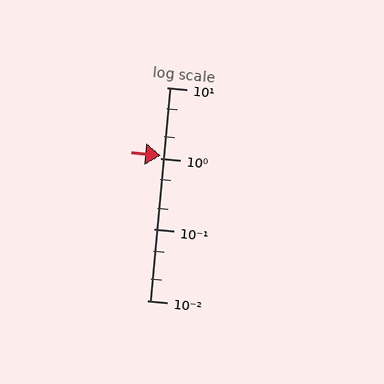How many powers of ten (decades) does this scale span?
The scale spans 3 decades, from 0.01 to 10.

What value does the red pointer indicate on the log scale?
The pointer indicates approximately 1.1.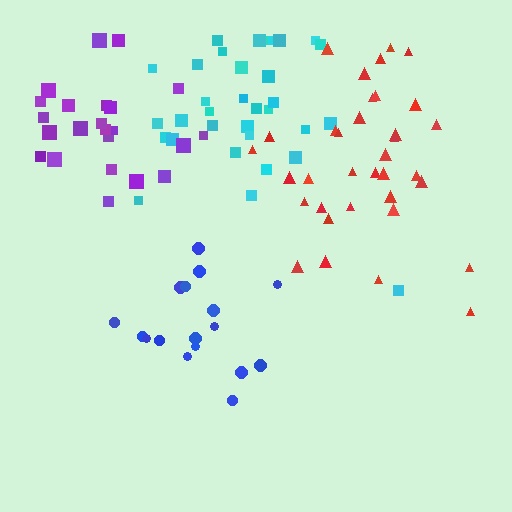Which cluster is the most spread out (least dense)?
Blue.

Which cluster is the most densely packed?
Red.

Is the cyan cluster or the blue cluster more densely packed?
Cyan.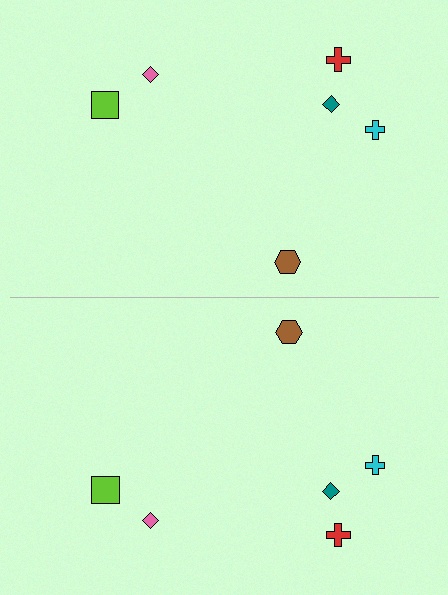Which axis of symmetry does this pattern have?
The pattern has a horizontal axis of symmetry running through the center of the image.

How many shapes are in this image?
There are 12 shapes in this image.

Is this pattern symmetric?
Yes, this pattern has bilateral (reflection) symmetry.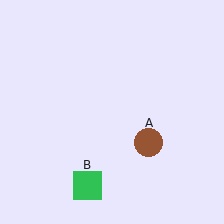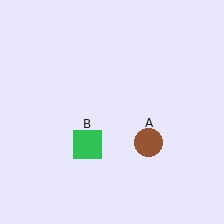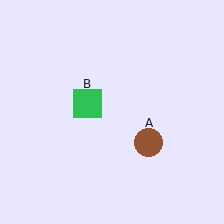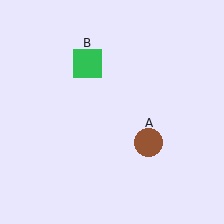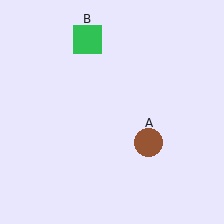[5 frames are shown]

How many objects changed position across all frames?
1 object changed position: green square (object B).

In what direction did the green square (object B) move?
The green square (object B) moved up.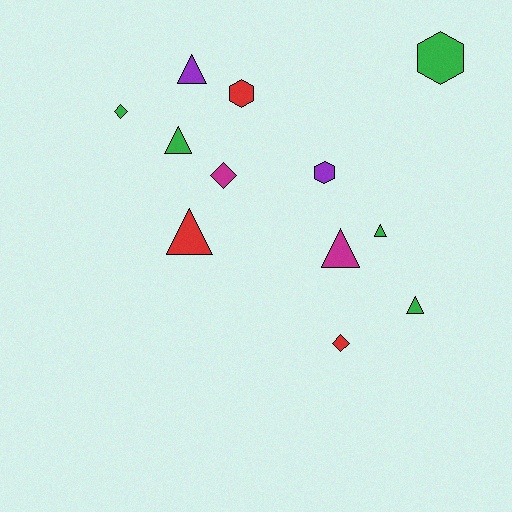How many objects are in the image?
There are 12 objects.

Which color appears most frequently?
Green, with 5 objects.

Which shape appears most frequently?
Triangle, with 6 objects.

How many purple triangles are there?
There is 1 purple triangle.